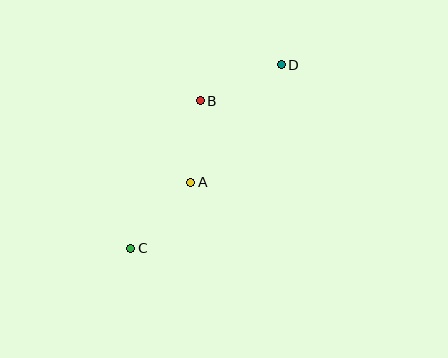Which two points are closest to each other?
Points A and B are closest to each other.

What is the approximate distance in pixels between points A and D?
The distance between A and D is approximately 148 pixels.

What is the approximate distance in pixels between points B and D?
The distance between B and D is approximately 88 pixels.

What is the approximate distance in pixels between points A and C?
The distance between A and C is approximately 89 pixels.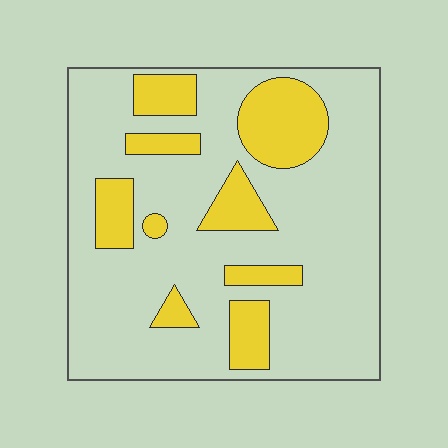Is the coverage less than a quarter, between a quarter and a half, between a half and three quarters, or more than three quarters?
Less than a quarter.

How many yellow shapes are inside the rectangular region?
9.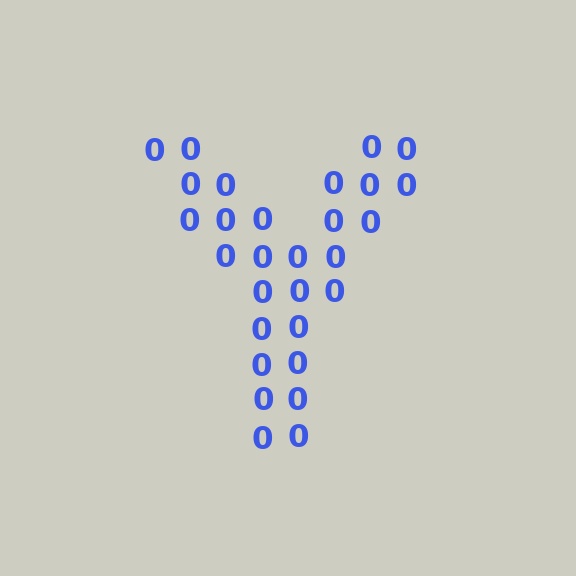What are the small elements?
The small elements are digit 0's.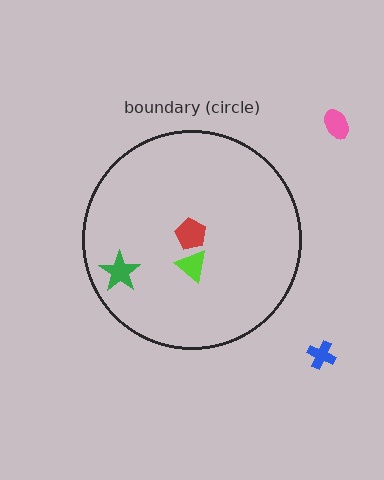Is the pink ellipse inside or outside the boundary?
Outside.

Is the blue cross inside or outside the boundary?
Outside.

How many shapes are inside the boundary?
3 inside, 2 outside.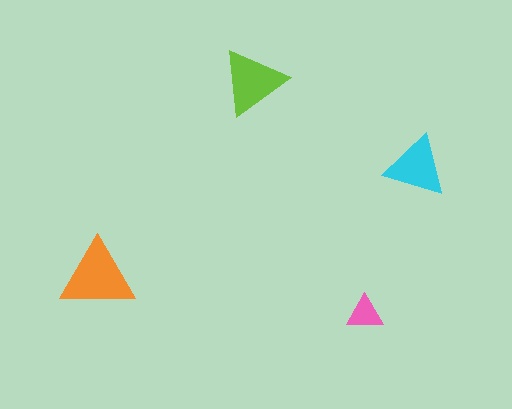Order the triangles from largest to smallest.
the orange one, the lime one, the cyan one, the pink one.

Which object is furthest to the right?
The cyan triangle is rightmost.